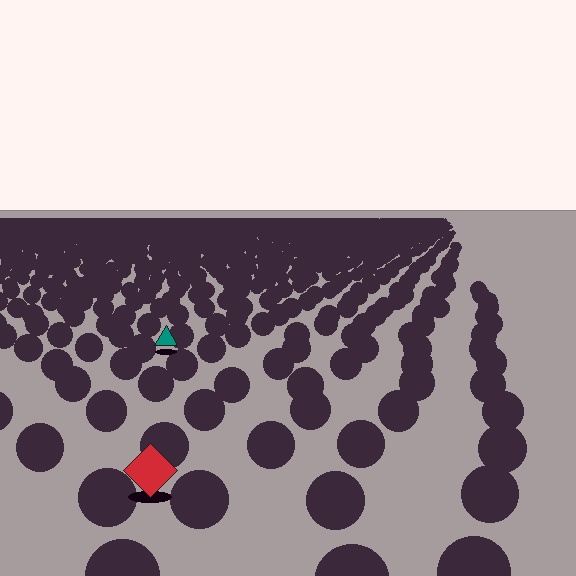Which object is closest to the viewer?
The red diamond is closest. The texture marks near it are larger and more spread out.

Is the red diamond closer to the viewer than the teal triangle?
Yes. The red diamond is closer — you can tell from the texture gradient: the ground texture is coarser near it.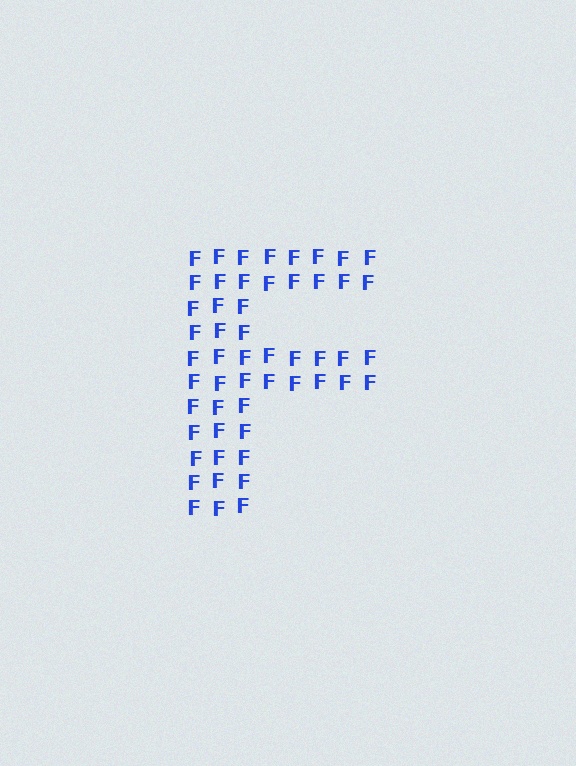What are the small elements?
The small elements are letter F's.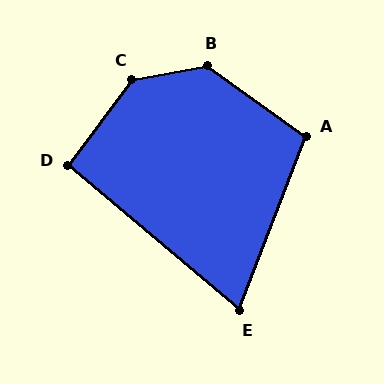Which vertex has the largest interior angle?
C, at approximately 137 degrees.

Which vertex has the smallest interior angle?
E, at approximately 71 degrees.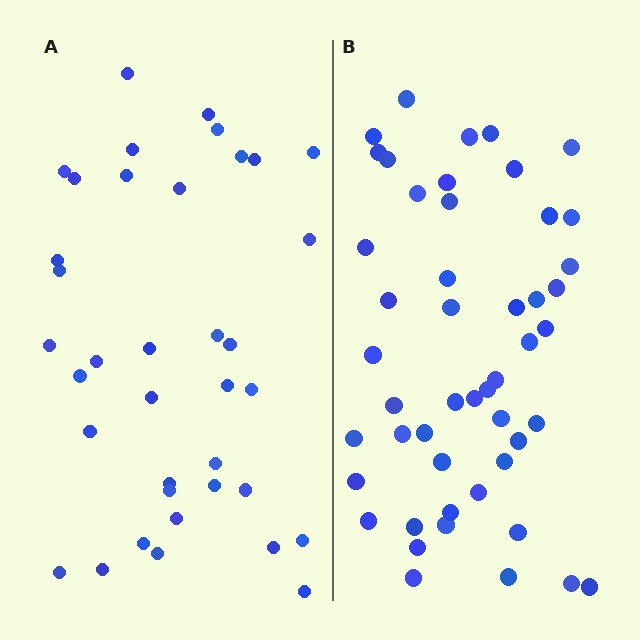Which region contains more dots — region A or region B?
Region B (the right region) has more dots.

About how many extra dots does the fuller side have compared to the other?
Region B has roughly 12 or so more dots than region A.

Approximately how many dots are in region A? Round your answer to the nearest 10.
About 40 dots. (The exact count is 37, which rounds to 40.)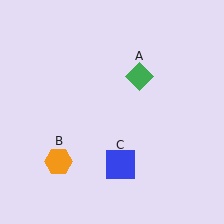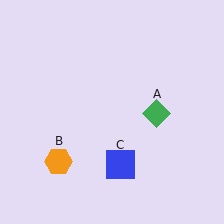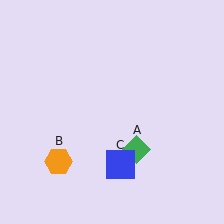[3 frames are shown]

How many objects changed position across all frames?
1 object changed position: green diamond (object A).